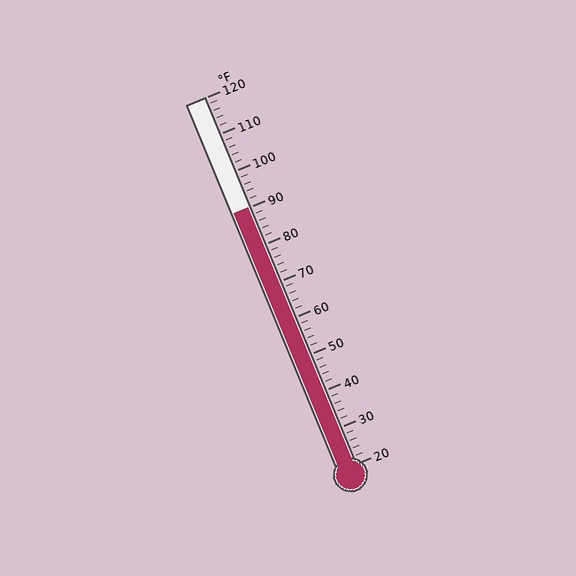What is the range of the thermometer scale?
The thermometer scale ranges from 20°F to 120°F.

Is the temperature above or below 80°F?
The temperature is above 80°F.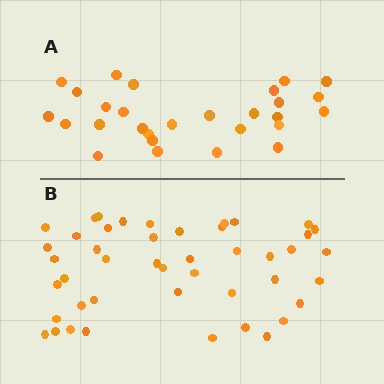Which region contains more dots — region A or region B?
Region B (the bottom region) has more dots.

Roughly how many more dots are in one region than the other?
Region B has approximately 15 more dots than region A.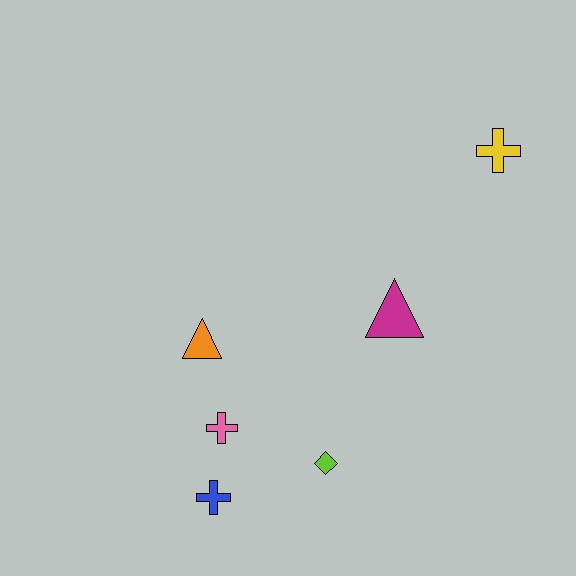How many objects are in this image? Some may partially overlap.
There are 6 objects.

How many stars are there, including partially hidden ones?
There are no stars.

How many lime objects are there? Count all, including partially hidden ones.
There is 1 lime object.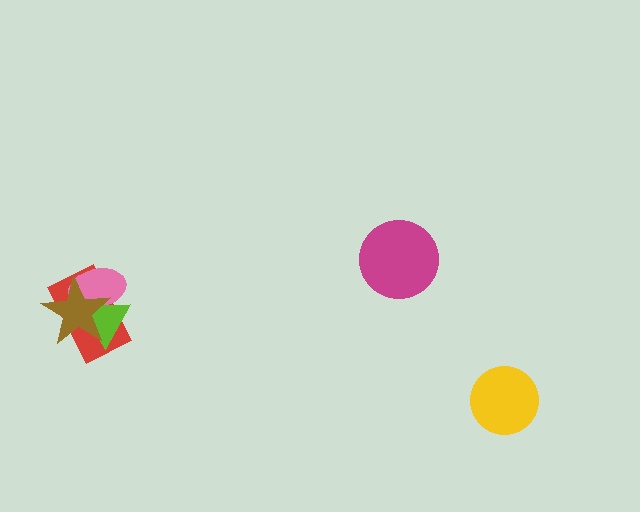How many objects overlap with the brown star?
3 objects overlap with the brown star.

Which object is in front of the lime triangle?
The brown star is in front of the lime triangle.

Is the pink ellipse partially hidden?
Yes, it is partially covered by another shape.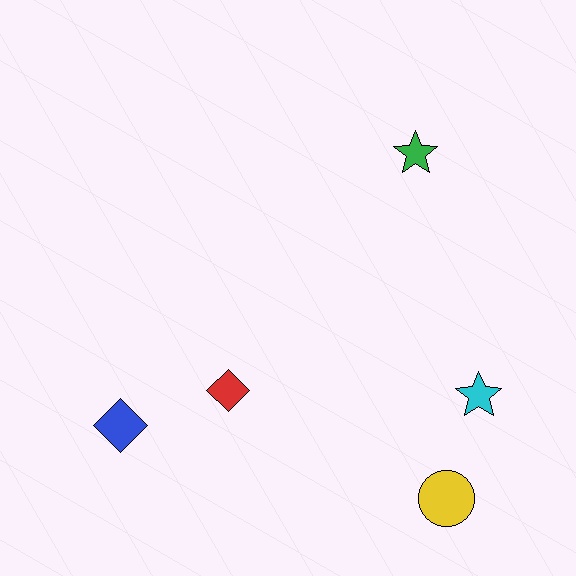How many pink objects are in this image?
There are no pink objects.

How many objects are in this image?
There are 5 objects.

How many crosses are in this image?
There are no crosses.